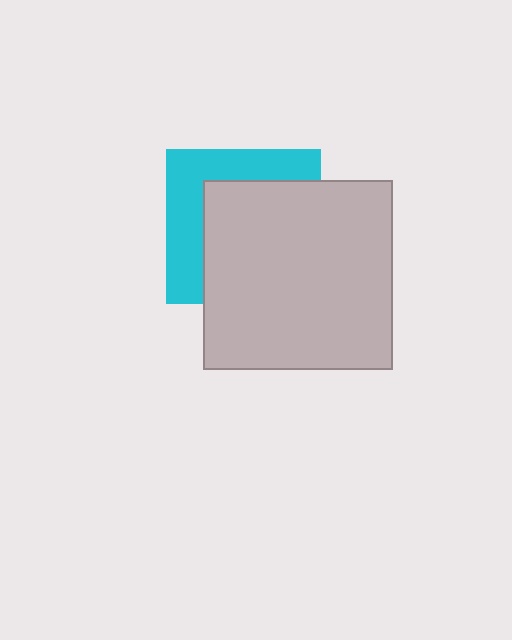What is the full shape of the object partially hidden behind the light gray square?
The partially hidden object is a cyan square.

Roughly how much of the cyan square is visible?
A small part of it is visible (roughly 39%).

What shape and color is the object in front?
The object in front is a light gray square.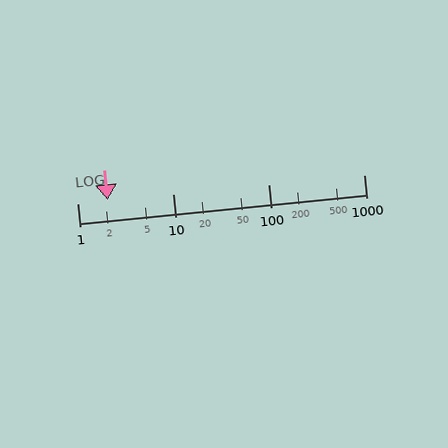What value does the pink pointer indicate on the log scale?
The pointer indicates approximately 2.1.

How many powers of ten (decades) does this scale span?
The scale spans 3 decades, from 1 to 1000.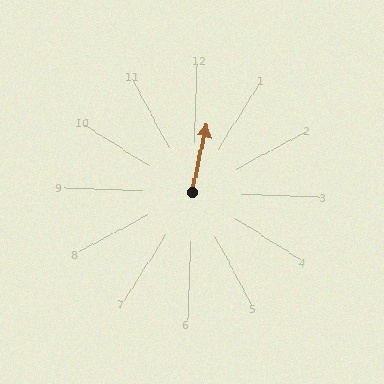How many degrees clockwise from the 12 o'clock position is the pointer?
Approximately 10 degrees.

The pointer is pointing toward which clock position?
Roughly 12 o'clock.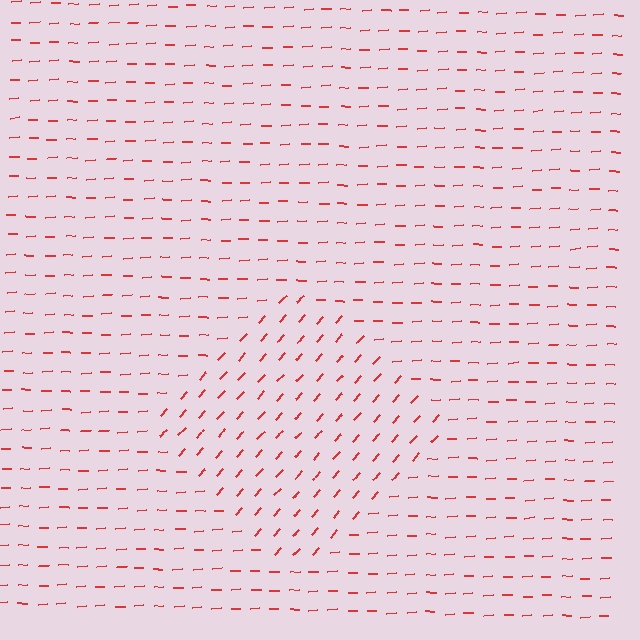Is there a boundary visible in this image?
Yes, there is a texture boundary formed by a change in line orientation.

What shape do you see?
I see a diamond.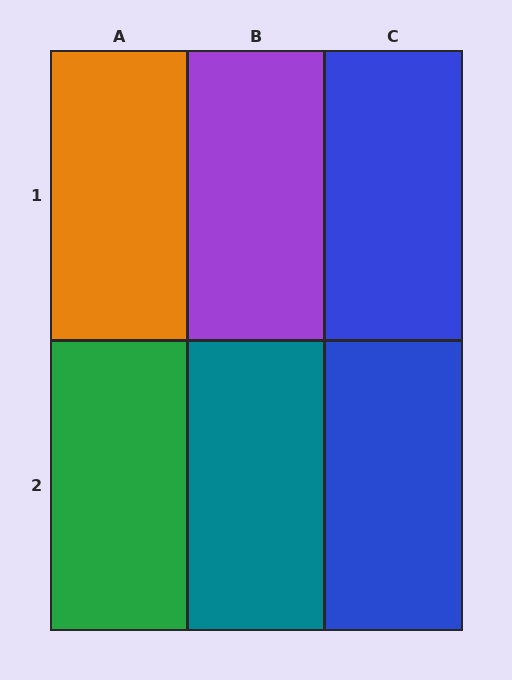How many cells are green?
1 cell is green.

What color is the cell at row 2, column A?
Green.